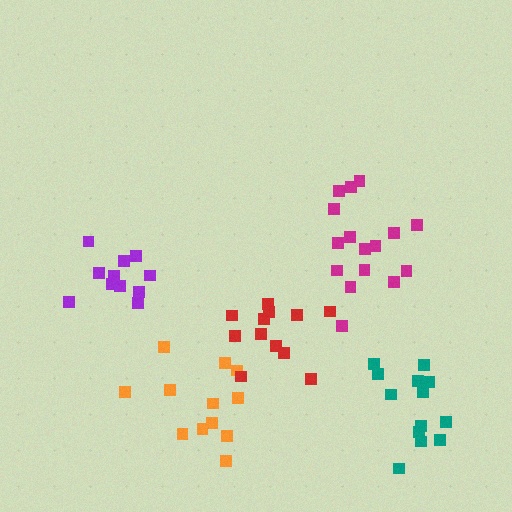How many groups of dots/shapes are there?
There are 5 groups.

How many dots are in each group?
Group 1: 12 dots, Group 2: 12 dots, Group 3: 16 dots, Group 4: 11 dots, Group 5: 13 dots (64 total).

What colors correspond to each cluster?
The clusters are colored: orange, red, magenta, purple, teal.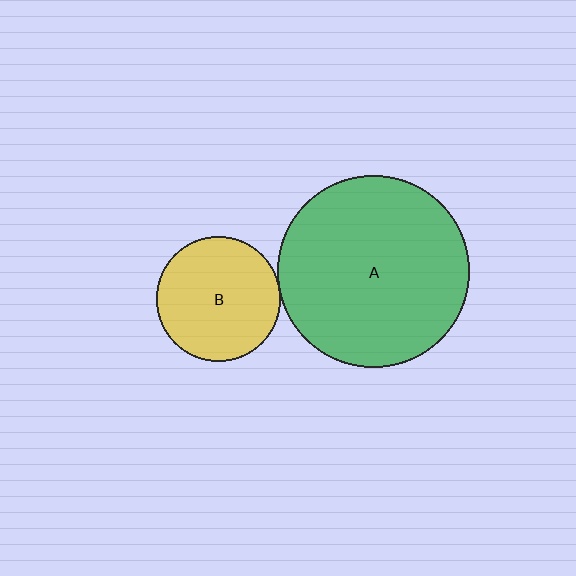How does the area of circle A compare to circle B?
Approximately 2.4 times.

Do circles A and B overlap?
Yes.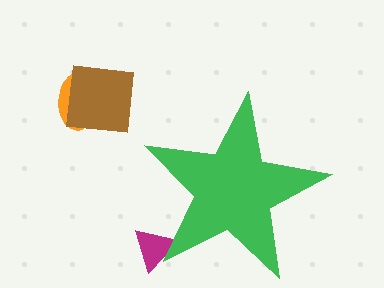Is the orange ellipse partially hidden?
No, the orange ellipse is fully visible.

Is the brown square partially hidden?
No, the brown square is fully visible.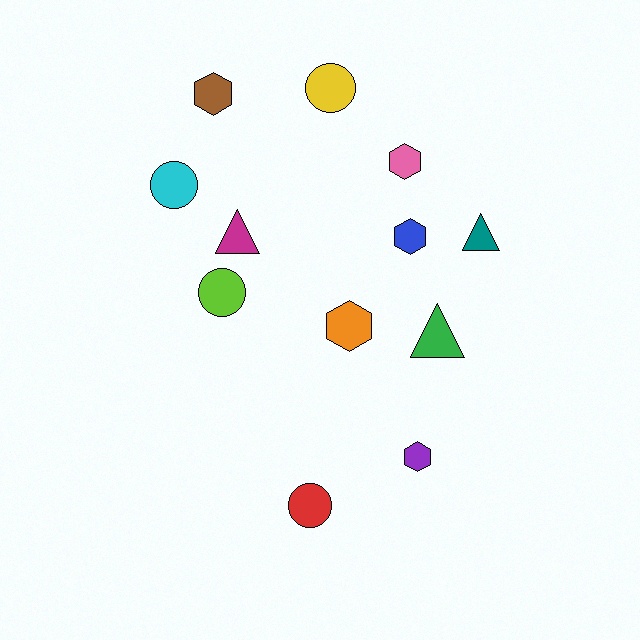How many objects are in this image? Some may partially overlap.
There are 12 objects.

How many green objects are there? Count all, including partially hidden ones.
There is 1 green object.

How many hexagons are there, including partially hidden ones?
There are 5 hexagons.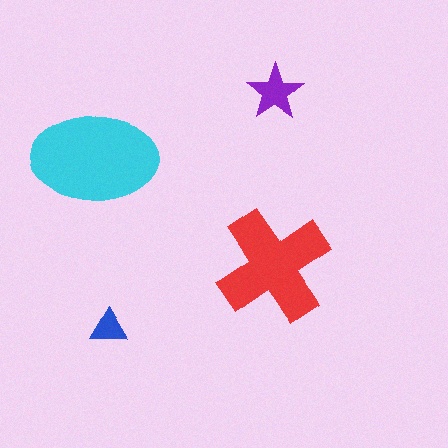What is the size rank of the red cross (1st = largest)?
2nd.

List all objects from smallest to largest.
The blue triangle, the purple star, the red cross, the cyan ellipse.